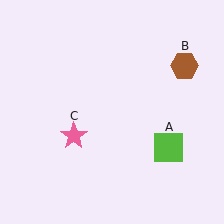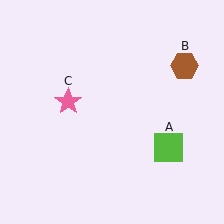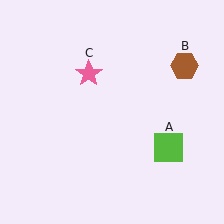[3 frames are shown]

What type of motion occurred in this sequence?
The pink star (object C) rotated clockwise around the center of the scene.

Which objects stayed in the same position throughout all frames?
Lime square (object A) and brown hexagon (object B) remained stationary.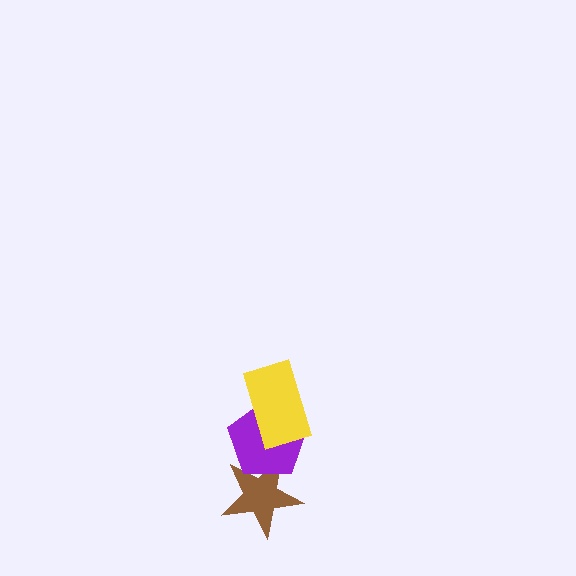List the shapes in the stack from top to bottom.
From top to bottom: the yellow rectangle, the purple pentagon, the brown star.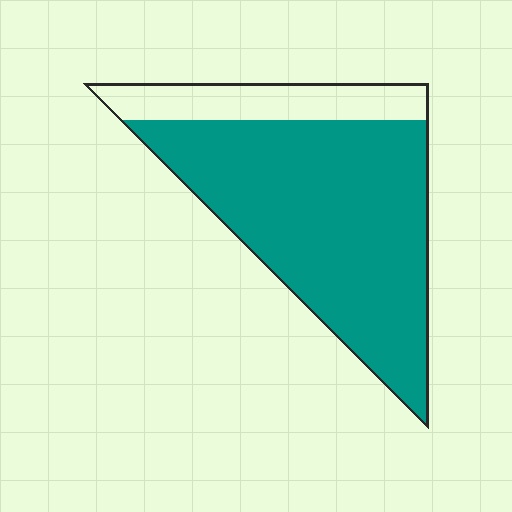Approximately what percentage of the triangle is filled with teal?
Approximately 80%.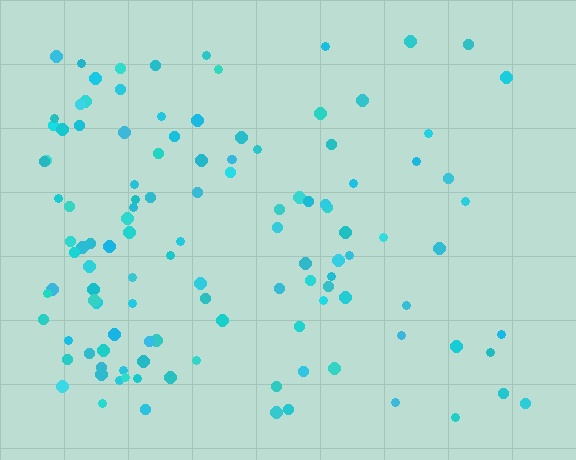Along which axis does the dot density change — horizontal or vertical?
Horizontal.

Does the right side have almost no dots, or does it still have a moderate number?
Still a moderate number, just noticeably fewer than the left.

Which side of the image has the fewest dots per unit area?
The right.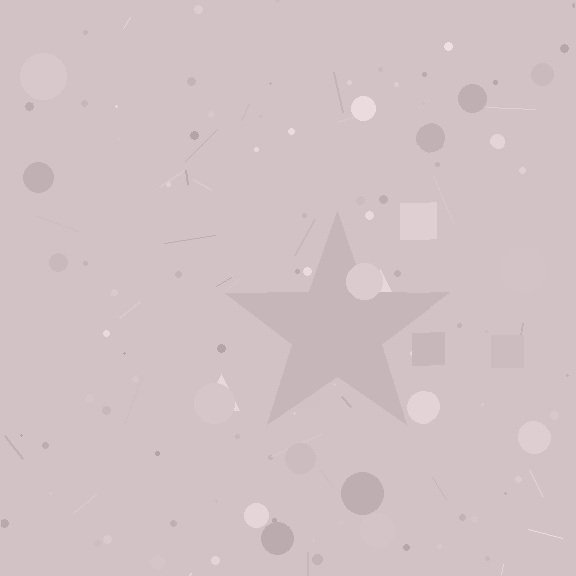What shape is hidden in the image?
A star is hidden in the image.